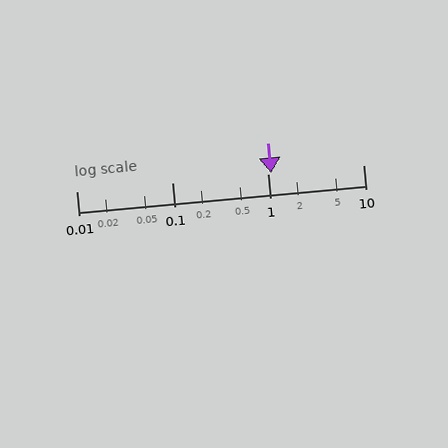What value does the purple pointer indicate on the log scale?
The pointer indicates approximately 1.1.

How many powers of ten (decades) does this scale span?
The scale spans 3 decades, from 0.01 to 10.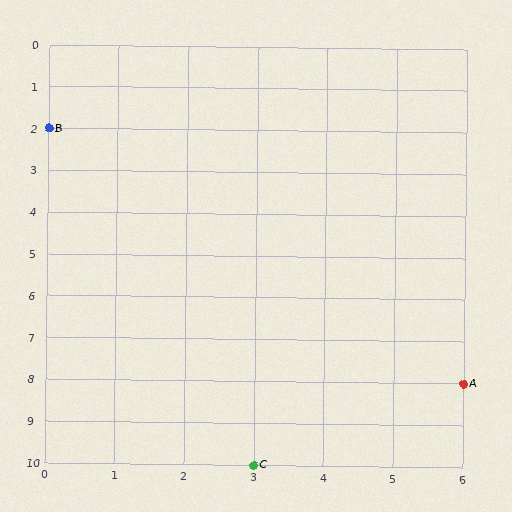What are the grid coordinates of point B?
Point B is at grid coordinates (0, 2).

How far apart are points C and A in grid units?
Points C and A are 3 columns and 2 rows apart (about 3.6 grid units diagonally).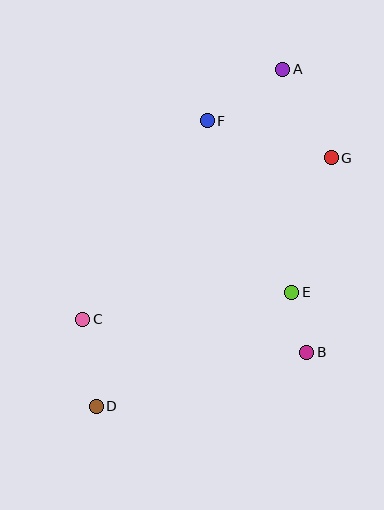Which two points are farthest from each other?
Points A and D are farthest from each other.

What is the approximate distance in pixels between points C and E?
The distance between C and E is approximately 211 pixels.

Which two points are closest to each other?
Points B and E are closest to each other.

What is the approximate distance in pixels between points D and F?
The distance between D and F is approximately 307 pixels.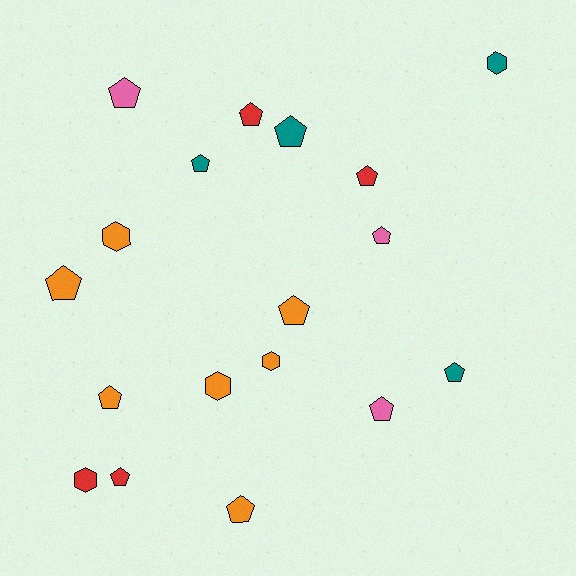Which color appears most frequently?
Orange, with 7 objects.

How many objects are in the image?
There are 18 objects.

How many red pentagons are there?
There are 3 red pentagons.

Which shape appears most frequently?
Pentagon, with 13 objects.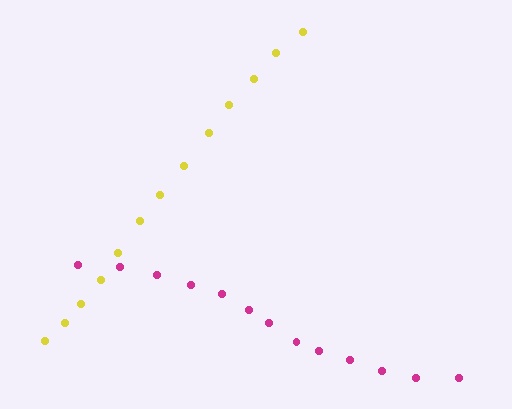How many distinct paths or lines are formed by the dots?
There are 2 distinct paths.